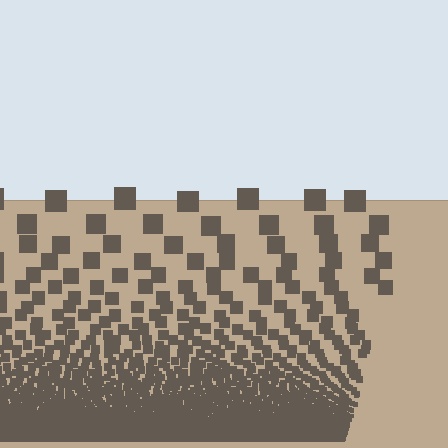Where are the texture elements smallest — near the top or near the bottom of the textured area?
Near the bottom.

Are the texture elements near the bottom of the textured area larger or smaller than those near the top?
Smaller. The gradient is inverted — elements near the bottom are smaller and denser.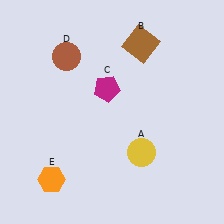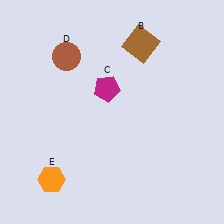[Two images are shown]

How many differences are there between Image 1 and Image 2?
There is 1 difference between the two images.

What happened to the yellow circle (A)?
The yellow circle (A) was removed in Image 2. It was in the bottom-right area of Image 1.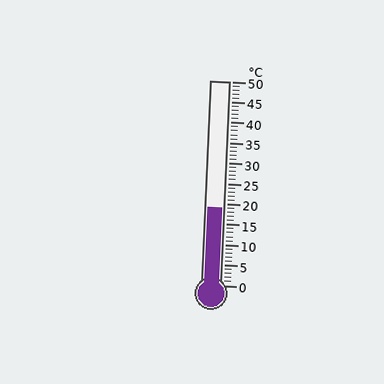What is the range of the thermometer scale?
The thermometer scale ranges from 0°C to 50°C.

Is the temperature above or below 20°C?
The temperature is below 20°C.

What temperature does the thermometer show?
The thermometer shows approximately 19°C.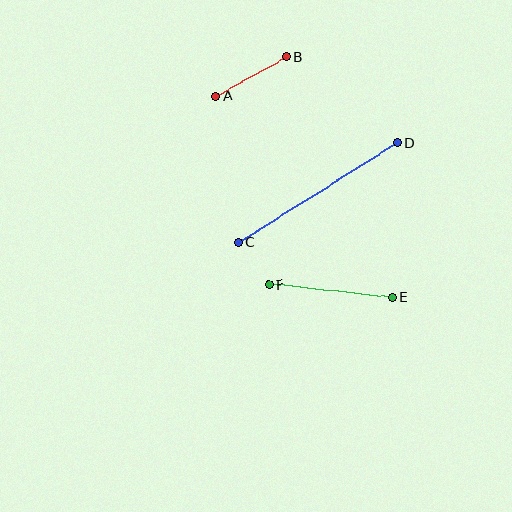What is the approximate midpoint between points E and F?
The midpoint is at approximately (330, 291) pixels.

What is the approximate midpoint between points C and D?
The midpoint is at approximately (317, 193) pixels.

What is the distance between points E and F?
The distance is approximately 124 pixels.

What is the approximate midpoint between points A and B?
The midpoint is at approximately (251, 77) pixels.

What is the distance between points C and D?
The distance is approximately 187 pixels.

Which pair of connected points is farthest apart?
Points C and D are farthest apart.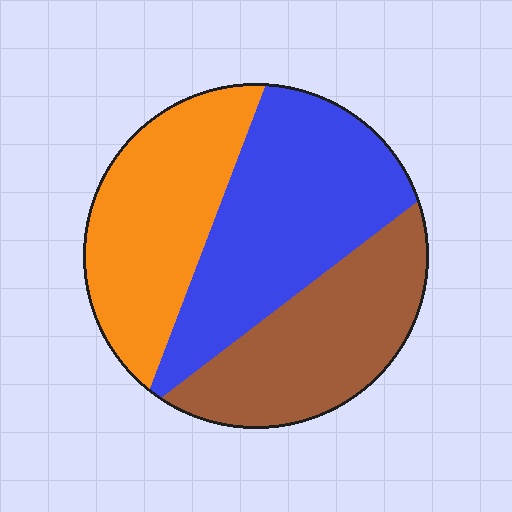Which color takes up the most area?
Blue, at roughly 40%.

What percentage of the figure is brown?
Brown covers around 30% of the figure.